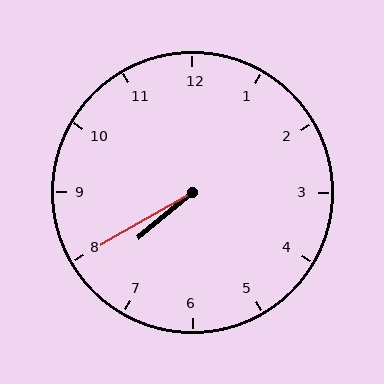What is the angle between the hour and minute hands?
Approximately 10 degrees.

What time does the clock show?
7:40.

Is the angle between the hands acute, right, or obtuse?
It is acute.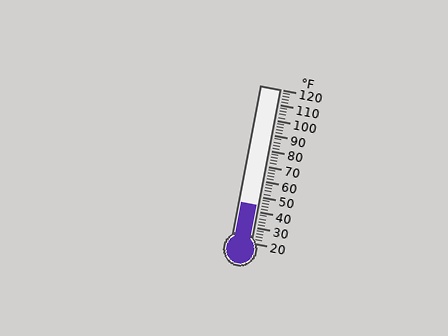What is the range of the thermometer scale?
The thermometer scale ranges from 20°F to 120°F.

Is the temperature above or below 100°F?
The temperature is below 100°F.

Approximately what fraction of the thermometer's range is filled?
The thermometer is filled to approximately 25% of its range.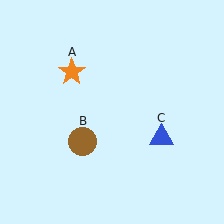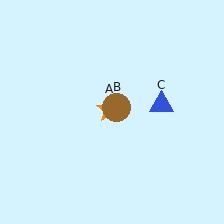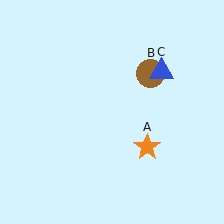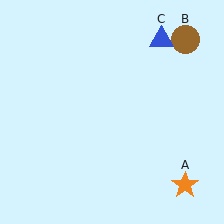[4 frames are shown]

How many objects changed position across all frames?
3 objects changed position: orange star (object A), brown circle (object B), blue triangle (object C).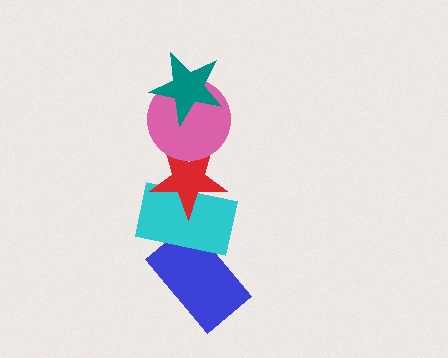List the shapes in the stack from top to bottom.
From top to bottom: the teal star, the pink circle, the red star, the cyan rectangle, the blue rectangle.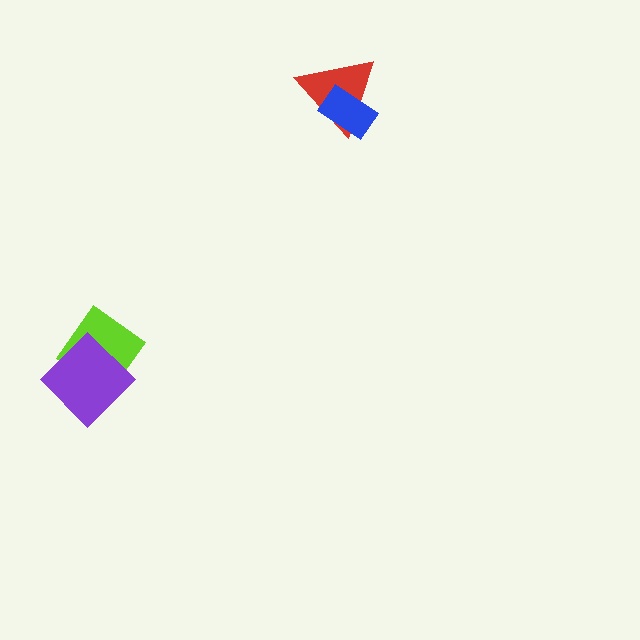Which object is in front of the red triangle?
The blue rectangle is in front of the red triangle.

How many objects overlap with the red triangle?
1 object overlaps with the red triangle.